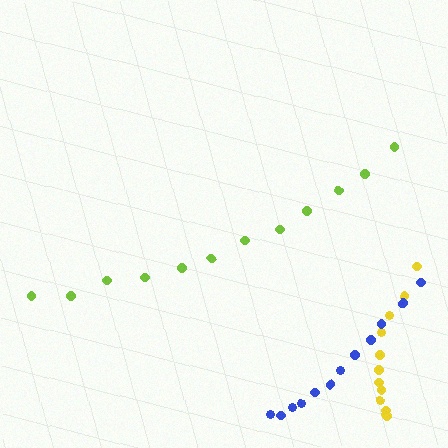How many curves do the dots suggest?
There are 3 distinct paths.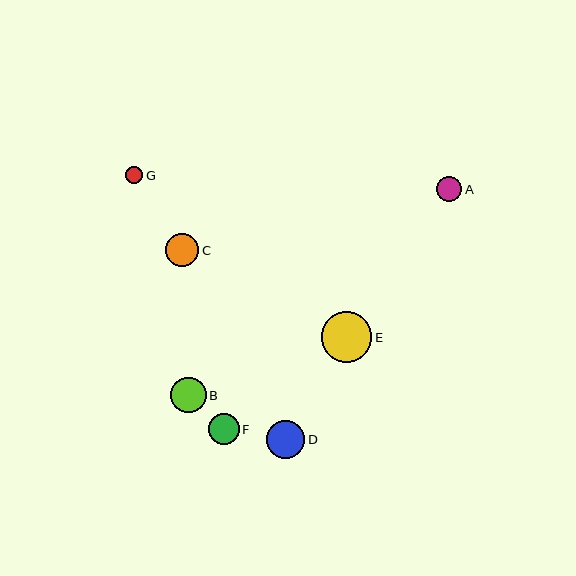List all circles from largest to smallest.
From largest to smallest: E, D, B, C, F, A, G.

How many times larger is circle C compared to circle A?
Circle C is approximately 1.3 times the size of circle A.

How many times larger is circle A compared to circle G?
Circle A is approximately 1.5 times the size of circle G.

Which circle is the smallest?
Circle G is the smallest with a size of approximately 17 pixels.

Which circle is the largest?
Circle E is the largest with a size of approximately 50 pixels.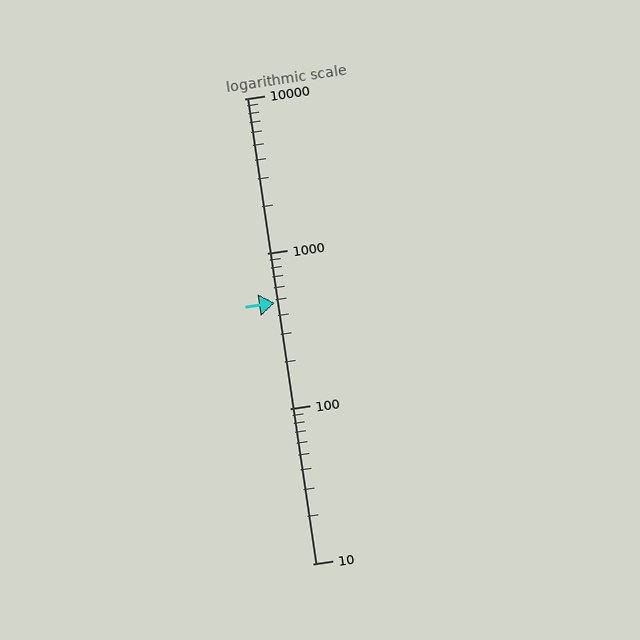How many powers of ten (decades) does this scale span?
The scale spans 3 decades, from 10 to 10000.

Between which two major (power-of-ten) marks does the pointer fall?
The pointer is between 100 and 1000.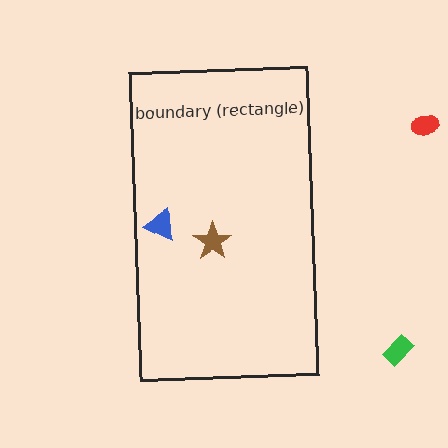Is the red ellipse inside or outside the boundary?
Outside.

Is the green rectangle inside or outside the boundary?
Outside.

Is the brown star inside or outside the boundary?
Inside.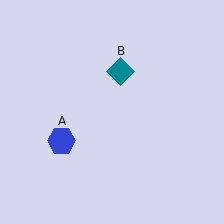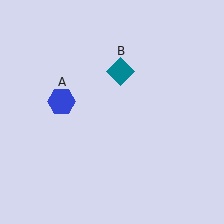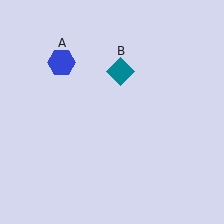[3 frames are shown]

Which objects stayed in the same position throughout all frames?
Teal diamond (object B) remained stationary.